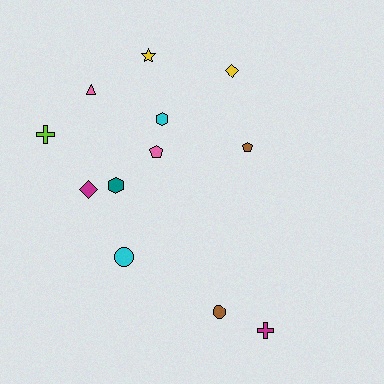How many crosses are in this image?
There are 2 crosses.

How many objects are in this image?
There are 12 objects.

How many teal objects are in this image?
There is 1 teal object.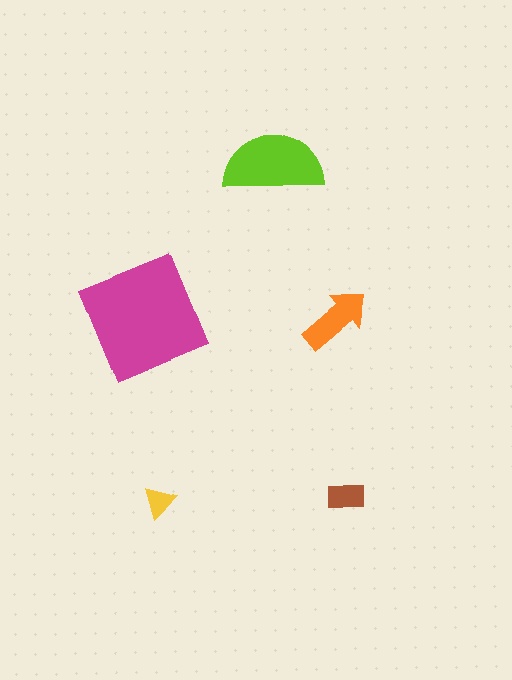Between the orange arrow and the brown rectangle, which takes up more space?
The orange arrow.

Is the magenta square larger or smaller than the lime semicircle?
Larger.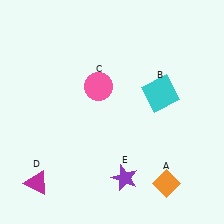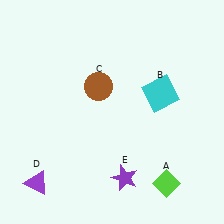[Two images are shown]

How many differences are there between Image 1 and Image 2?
There are 3 differences between the two images.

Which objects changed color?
A changed from orange to lime. C changed from pink to brown. D changed from magenta to purple.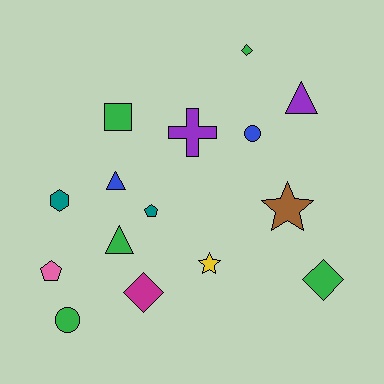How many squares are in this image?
There is 1 square.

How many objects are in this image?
There are 15 objects.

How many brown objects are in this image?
There is 1 brown object.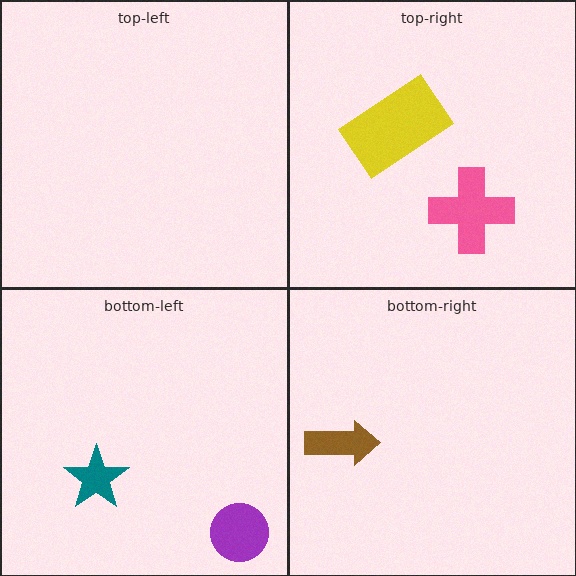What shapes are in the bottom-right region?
The brown arrow.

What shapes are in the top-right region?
The pink cross, the yellow rectangle.